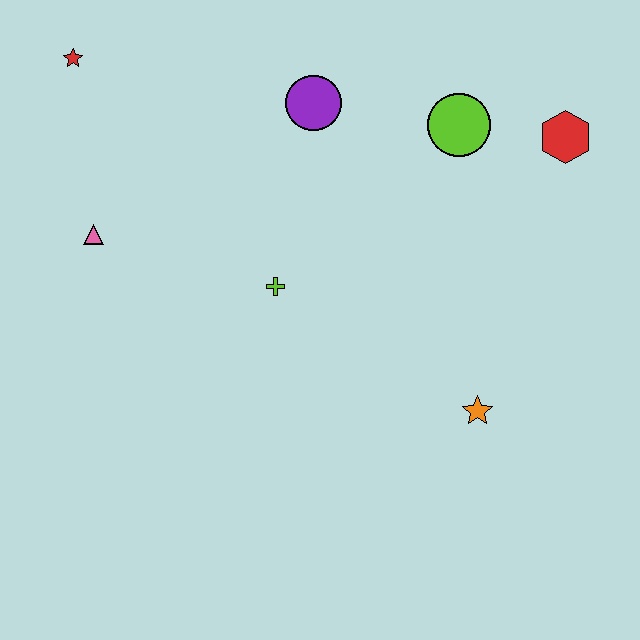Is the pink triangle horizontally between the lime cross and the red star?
Yes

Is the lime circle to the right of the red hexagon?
No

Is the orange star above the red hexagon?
No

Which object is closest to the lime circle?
The red hexagon is closest to the lime circle.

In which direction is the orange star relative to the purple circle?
The orange star is below the purple circle.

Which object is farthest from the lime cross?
The red hexagon is farthest from the lime cross.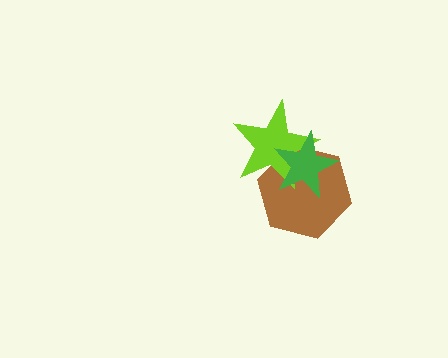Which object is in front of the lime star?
The green star is in front of the lime star.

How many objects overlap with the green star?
2 objects overlap with the green star.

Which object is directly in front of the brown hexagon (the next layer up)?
The lime star is directly in front of the brown hexagon.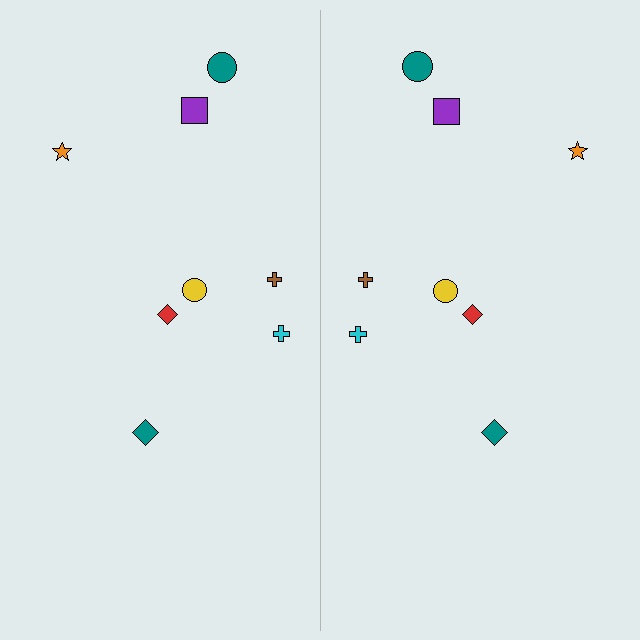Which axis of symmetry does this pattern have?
The pattern has a vertical axis of symmetry running through the center of the image.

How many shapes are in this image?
There are 16 shapes in this image.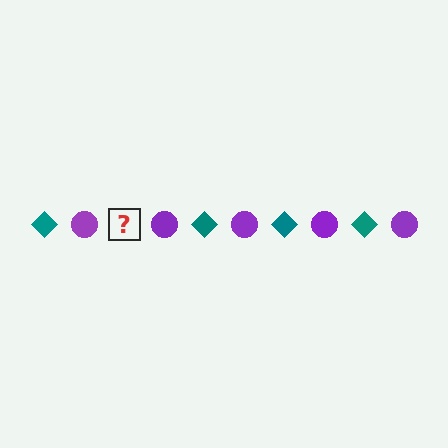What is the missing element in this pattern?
The missing element is a teal diamond.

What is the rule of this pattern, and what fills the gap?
The rule is that the pattern alternates between teal diamond and purple circle. The gap should be filled with a teal diamond.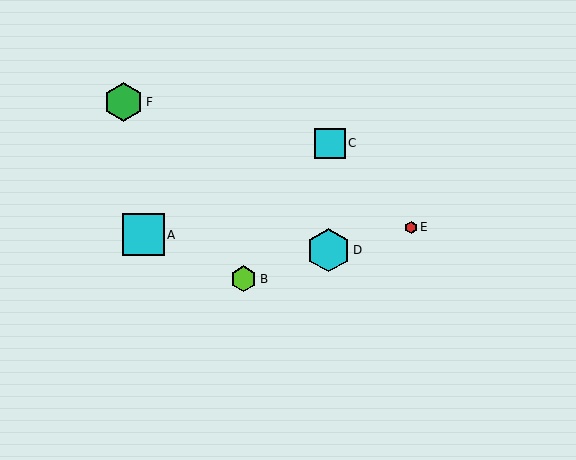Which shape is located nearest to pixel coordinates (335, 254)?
The cyan hexagon (labeled D) at (329, 250) is nearest to that location.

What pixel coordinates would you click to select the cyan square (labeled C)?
Click at (330, 143) to select the cyan square C.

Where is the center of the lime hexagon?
The center of the lime hexagon is at (244, 279).